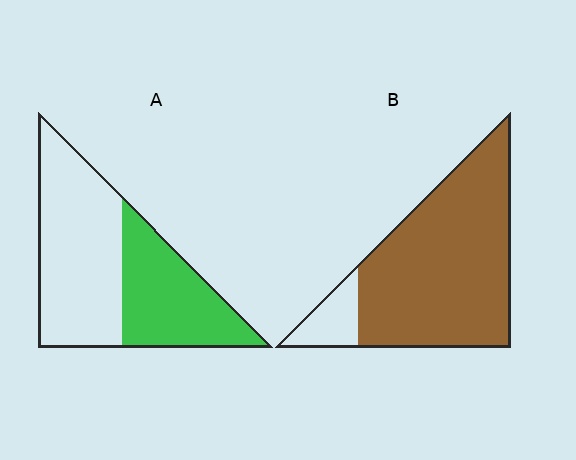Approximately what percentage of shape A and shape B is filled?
A is approximately 40% and B is approximately 90%.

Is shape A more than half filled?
No.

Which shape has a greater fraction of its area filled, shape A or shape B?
Shape B.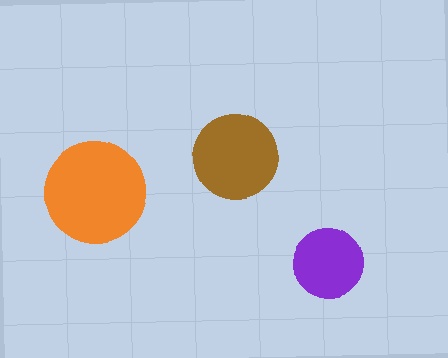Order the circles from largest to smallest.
the orange one, the brown one, the purple one.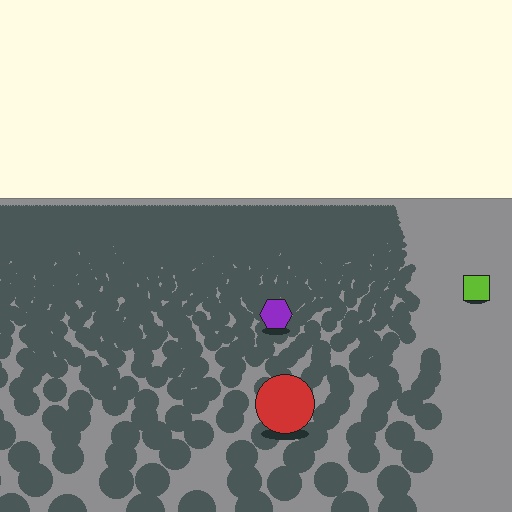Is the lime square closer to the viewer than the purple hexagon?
No. The purple hexagon is closer — you can tell from the texture gradient: the ground texture is coarser near it.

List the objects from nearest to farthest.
From nearest to farthest: the red circle, the purple hexagon, the lime square.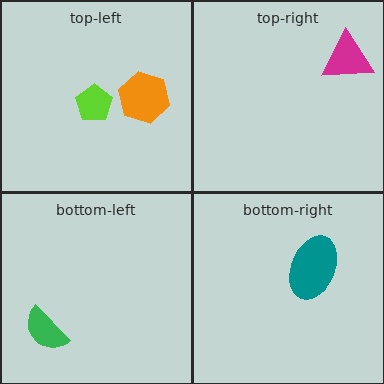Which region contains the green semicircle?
The bottom-left region.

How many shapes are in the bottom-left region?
1.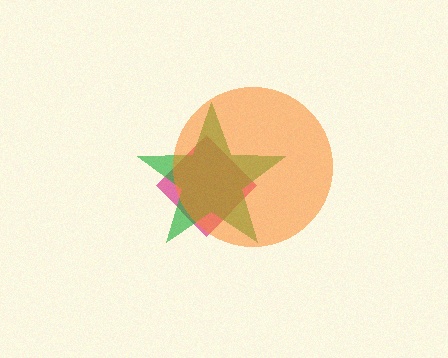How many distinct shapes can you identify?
There are 3 distinct shapes: a magenta diamond, a green star, an orange circle.